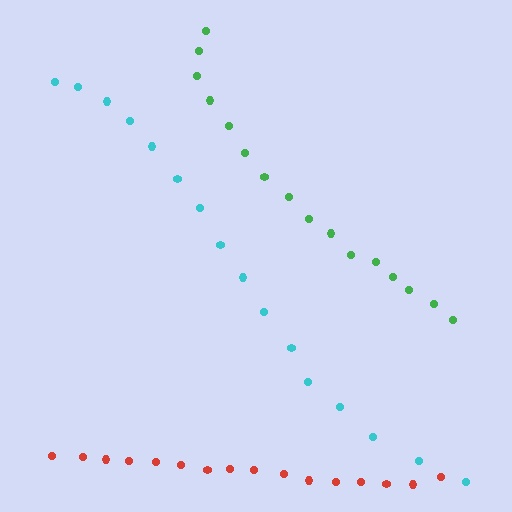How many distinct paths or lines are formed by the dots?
There are 3 distinct paths.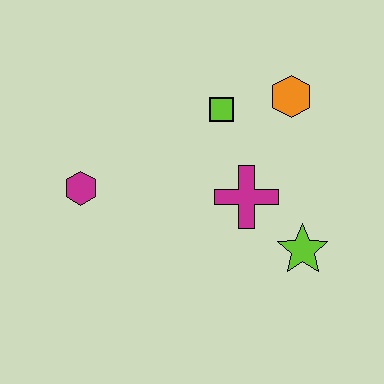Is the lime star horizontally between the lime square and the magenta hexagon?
No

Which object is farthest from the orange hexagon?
The magenta hexagon is farthest from the orange hexagon.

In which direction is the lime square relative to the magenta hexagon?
The lime square is to the right of the magenta hexagon.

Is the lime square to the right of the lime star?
No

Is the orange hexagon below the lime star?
No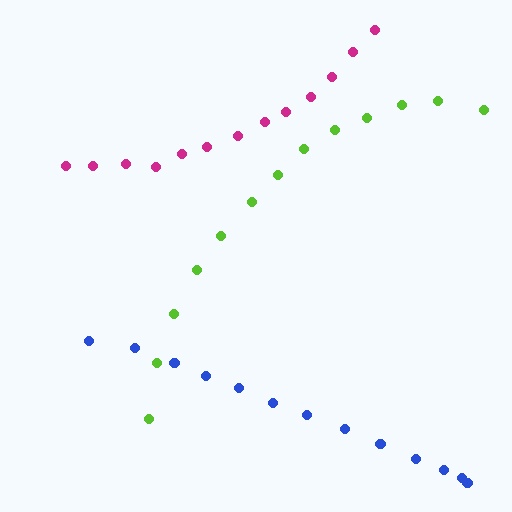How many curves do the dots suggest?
There are 3 distinct paths.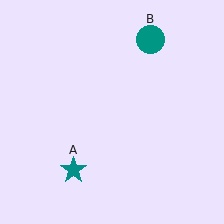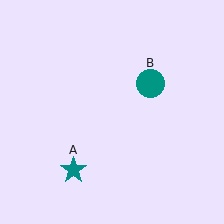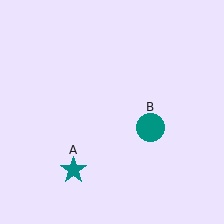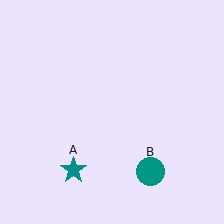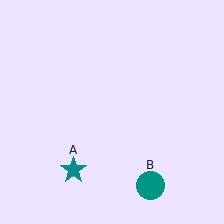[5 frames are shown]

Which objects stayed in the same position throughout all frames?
Teal star (object A) remained stationary.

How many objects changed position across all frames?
1 object changed position: teal circle (object B).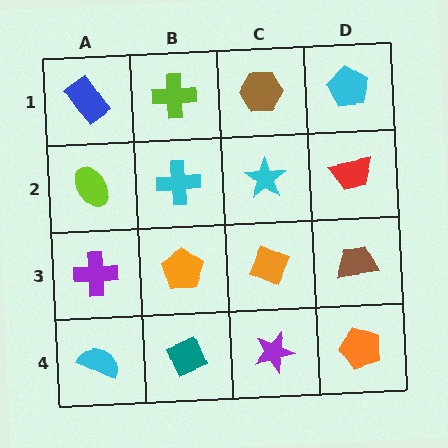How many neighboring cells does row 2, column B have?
4.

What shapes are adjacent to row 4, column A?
A purple cross (row 3, column A), a teal diamond (row 4, column B).